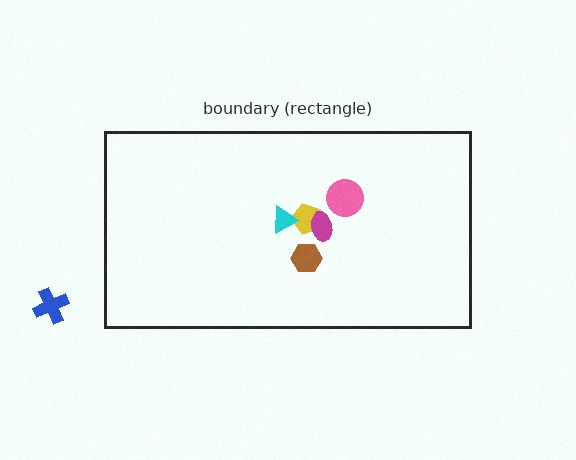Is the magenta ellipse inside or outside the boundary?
Inside.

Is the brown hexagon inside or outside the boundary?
Inside.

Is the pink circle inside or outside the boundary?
Inside.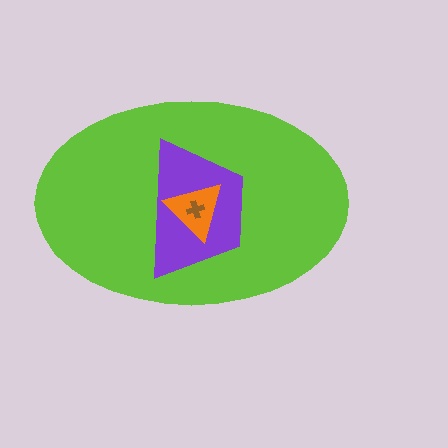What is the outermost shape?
The lime ellipse.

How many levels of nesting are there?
4.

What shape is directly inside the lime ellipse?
The purple trapezoid.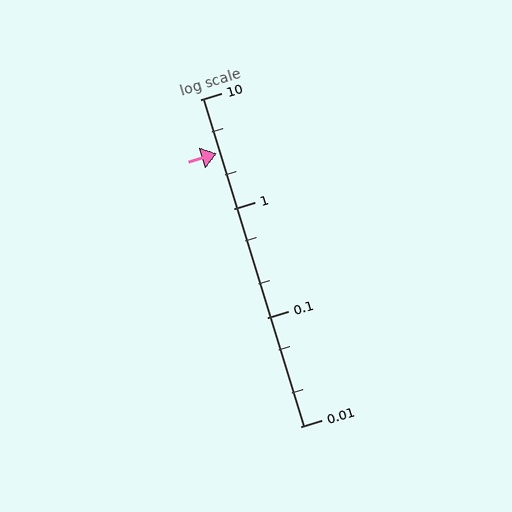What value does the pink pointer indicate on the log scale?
The pointer indicates approximately 3.2.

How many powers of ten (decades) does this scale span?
The scale spans 3 decades, from 0.01 to 10.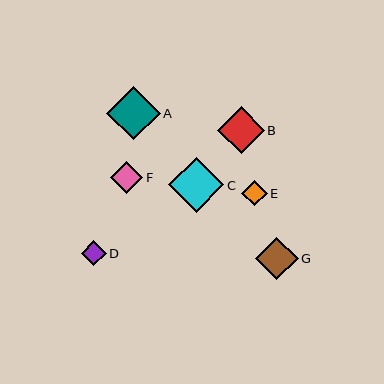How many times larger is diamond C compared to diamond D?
Diamond C is approximately 2.2 times the size of diamond D.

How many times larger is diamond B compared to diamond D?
Diamond B is approximately 1.9 times the size of diamond D.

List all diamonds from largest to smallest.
From largest to smallest: C, A, B, G, F, E, D.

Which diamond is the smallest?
Diamond D is the smallest with a size of approximately 24 pixels.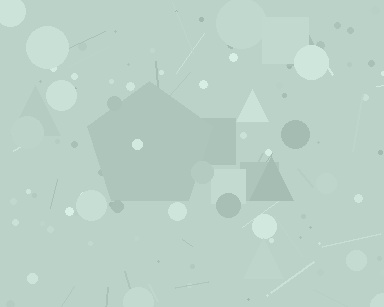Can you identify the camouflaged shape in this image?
The camouflaged shape is a pentagon.